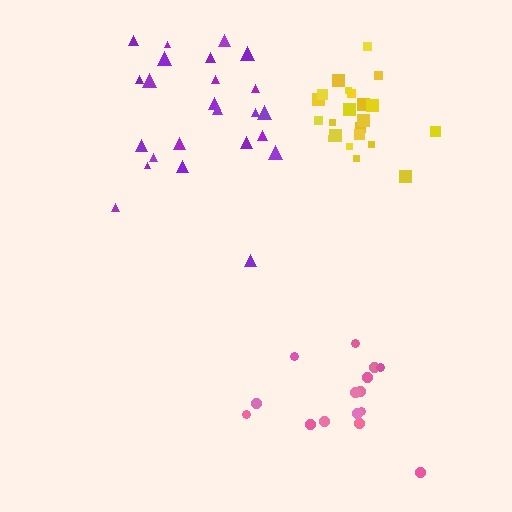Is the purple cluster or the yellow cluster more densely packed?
Yellow.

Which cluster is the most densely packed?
Yellow.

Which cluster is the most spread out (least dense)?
Pink.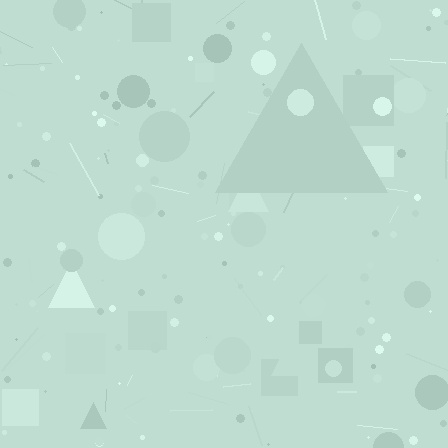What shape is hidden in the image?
A triangle is hidden in the image.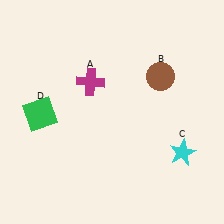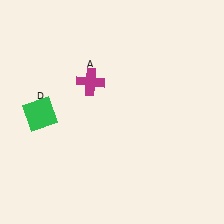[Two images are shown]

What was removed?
The cyan star (C), the brown circle (B) were removed in Image 2.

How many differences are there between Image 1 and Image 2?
There are 2 differences between the two images.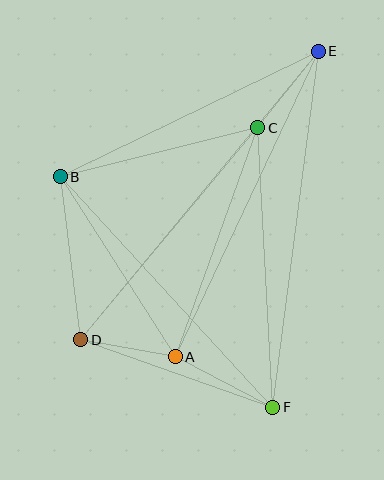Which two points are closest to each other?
Points A and D are closest to each other.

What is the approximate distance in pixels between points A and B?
The distance between A and B is approximately 214 pixels.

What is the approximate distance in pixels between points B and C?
The distance between B and C is approximately 203 pixels.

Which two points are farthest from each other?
Points D and E are farthest from each other.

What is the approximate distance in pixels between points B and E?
The distance between B and E is approximately 287 pixels.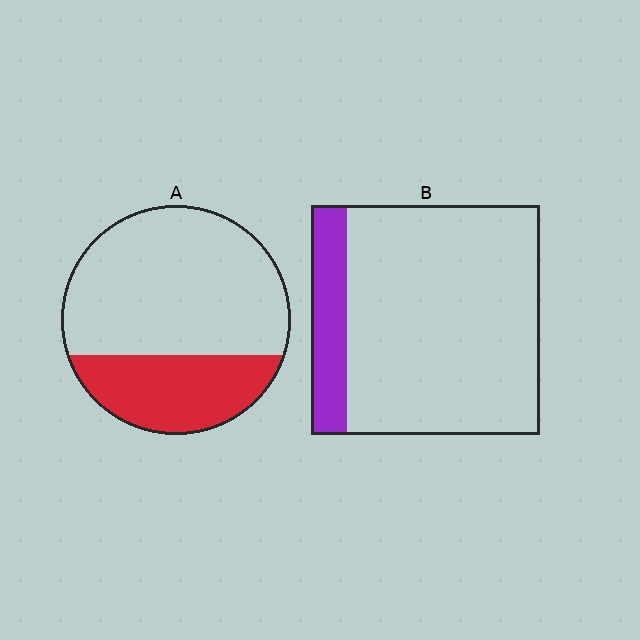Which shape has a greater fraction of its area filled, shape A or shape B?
Shape A.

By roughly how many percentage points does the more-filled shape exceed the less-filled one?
By roughly 15 percentage points (A over B).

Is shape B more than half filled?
No.